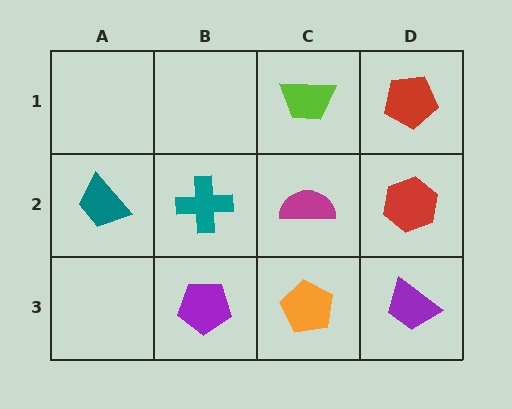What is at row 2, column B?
A teal cross.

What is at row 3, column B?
A purple pentagon.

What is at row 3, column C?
An orange pentagon.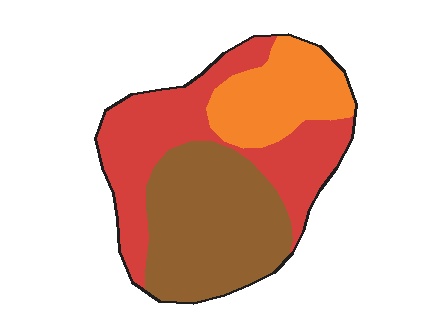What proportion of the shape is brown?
Brown covers 39% of the shape.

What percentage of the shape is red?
Red covers 39% of the shape.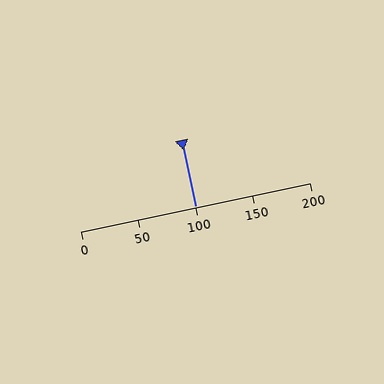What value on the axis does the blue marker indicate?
The marker indicates approximately 100.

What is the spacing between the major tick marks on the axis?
The major ticks are spaced 50 apart.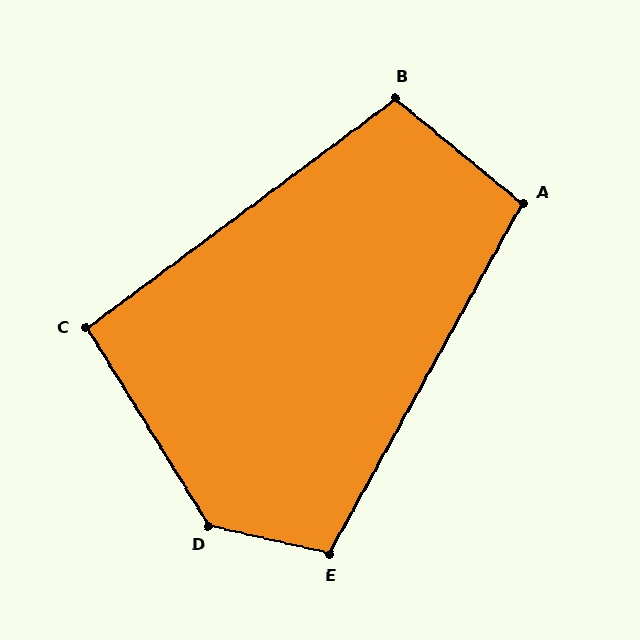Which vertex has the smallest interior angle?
C, at approximately 95 degrees.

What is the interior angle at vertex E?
Approximately 106 degrees (obtuse).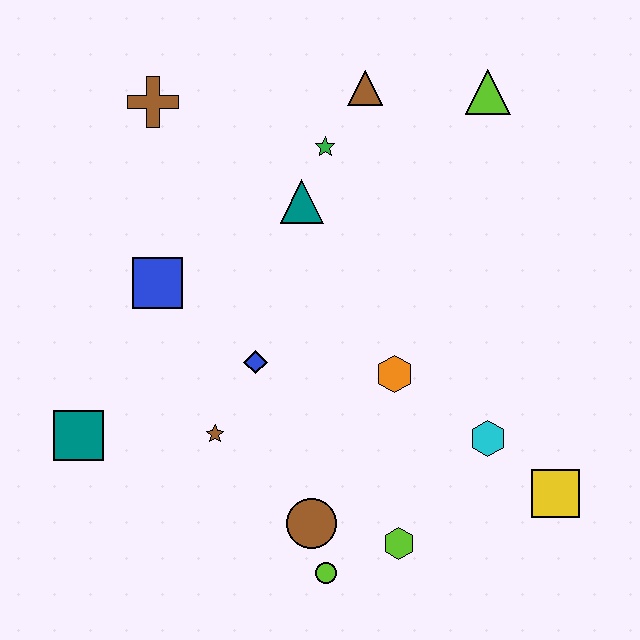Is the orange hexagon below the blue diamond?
Yes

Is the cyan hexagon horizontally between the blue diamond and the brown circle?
No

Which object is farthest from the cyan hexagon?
The brown cross is farthest from the cyan hexagon.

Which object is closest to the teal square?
The brown star is closest to the teal square.